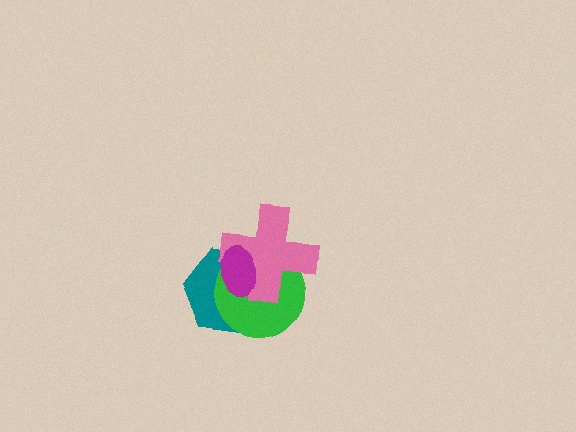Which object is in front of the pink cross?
The magenta ellipse is in front of the pink cross.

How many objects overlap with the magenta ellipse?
3 objects overlap with the magenta ellipse.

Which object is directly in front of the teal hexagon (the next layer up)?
The green circle is directly in front of the teal hexagon.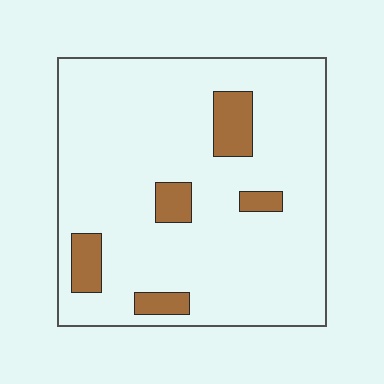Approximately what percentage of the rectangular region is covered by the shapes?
Approximately 10%.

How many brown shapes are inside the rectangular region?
5.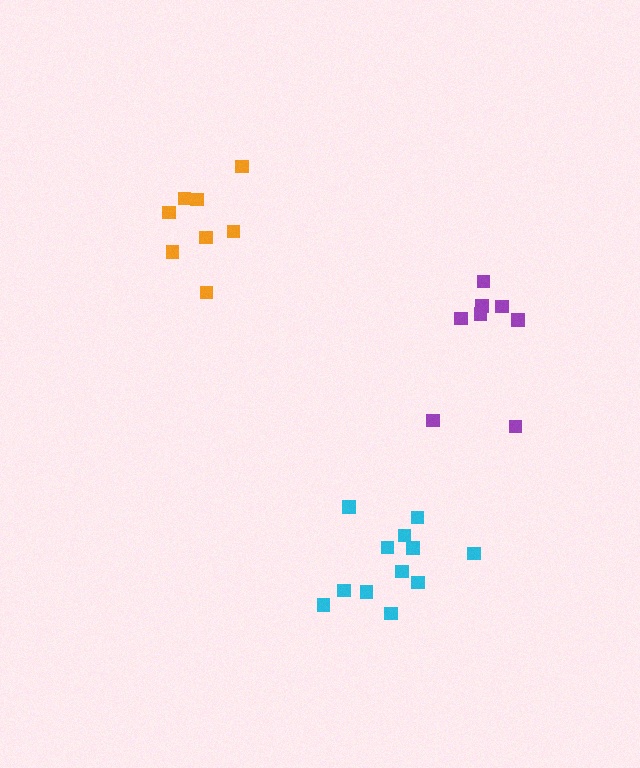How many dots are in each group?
Group 1: 8 dots, Group 2: 12 dots, Group 3: 8 dots (28 total).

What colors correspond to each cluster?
The clusters are colored: purple, cyan, orange.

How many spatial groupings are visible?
There are 3 spatial groupings.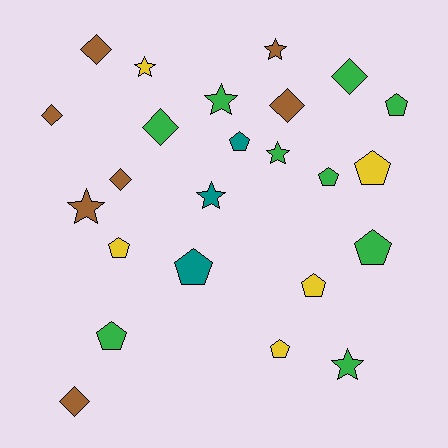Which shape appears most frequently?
Pentagon, with 10 objects.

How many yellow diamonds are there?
There are no yellow diamonds.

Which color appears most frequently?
Green, with 9 objects.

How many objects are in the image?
There are 24 objects.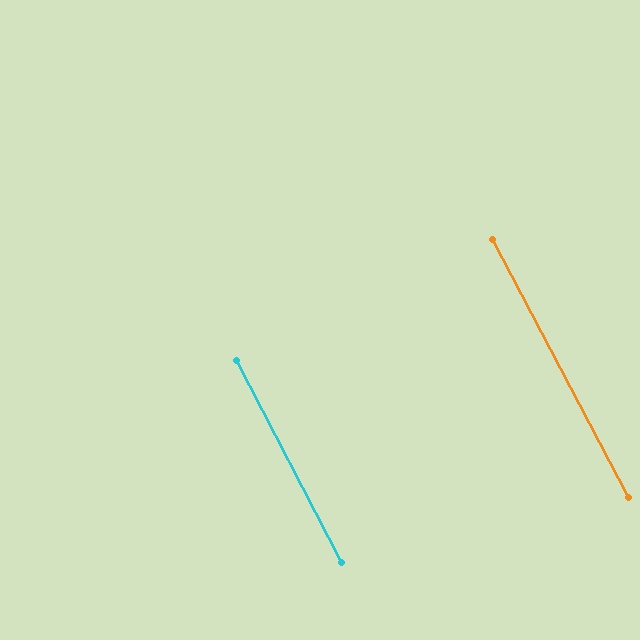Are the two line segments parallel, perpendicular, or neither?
Parallel — their directions differ by only 0.5°.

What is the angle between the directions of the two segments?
Approximately 1 degree.